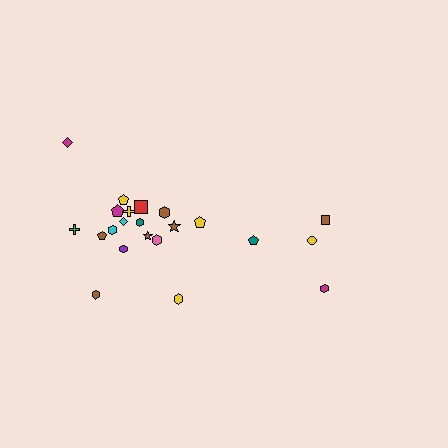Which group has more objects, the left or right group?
The left group.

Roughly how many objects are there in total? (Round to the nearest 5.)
Roughly 20 objects in total.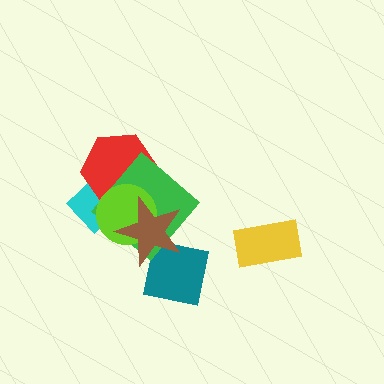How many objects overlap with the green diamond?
4 objects overlap with the green diamond.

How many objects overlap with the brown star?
3 objects overlap with the brown star.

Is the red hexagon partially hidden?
Yes, it is partially covered by another shape.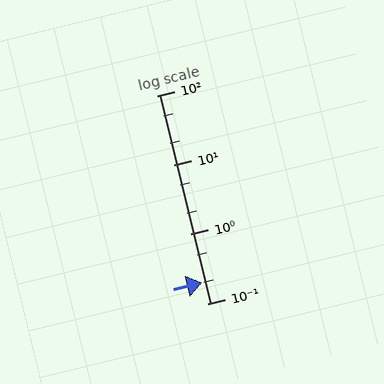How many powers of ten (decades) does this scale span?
The scale spans 3 decades, from 0.1 to 100.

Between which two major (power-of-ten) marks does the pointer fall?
The pointer is between 0.1 and 1.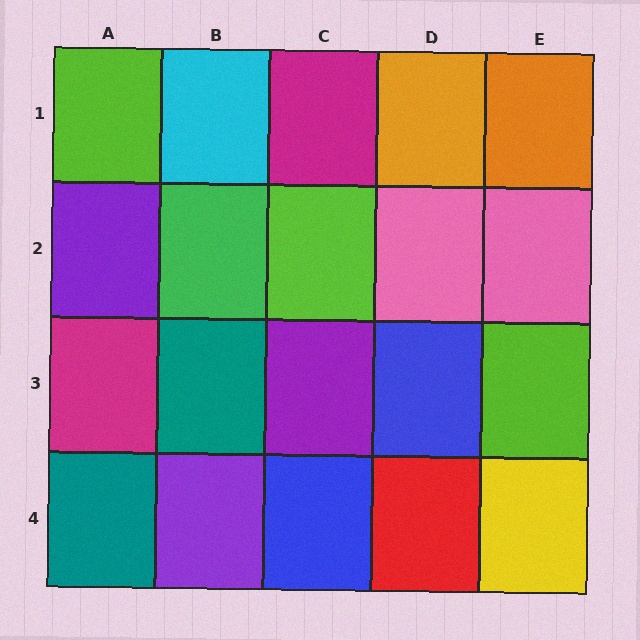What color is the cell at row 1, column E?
Orange.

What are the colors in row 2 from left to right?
Purple, green, lime, pink, pink.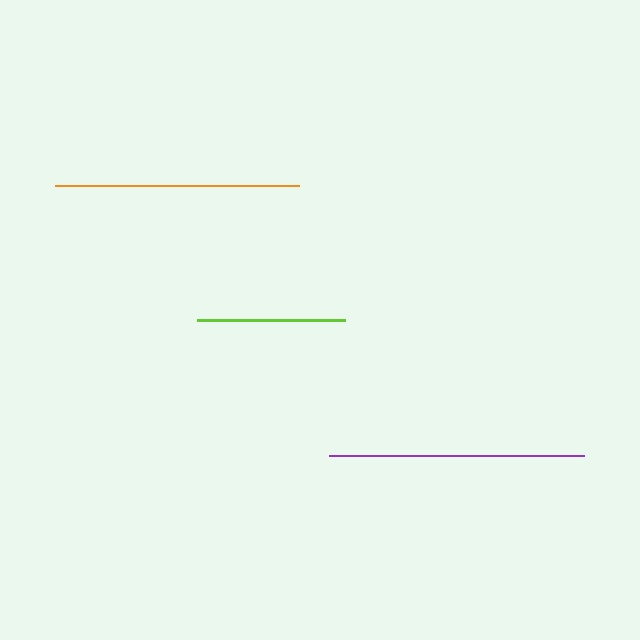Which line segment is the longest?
The purple line is the longest at approximately 255 pixels.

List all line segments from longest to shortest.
From longest to shortest: purple, orange, lime.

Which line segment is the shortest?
The lime line is the shortest at approximately 148 pixels.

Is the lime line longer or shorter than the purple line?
The purple line is longer than the lime line.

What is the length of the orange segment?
The orange segment is approximately 245 pixels long.